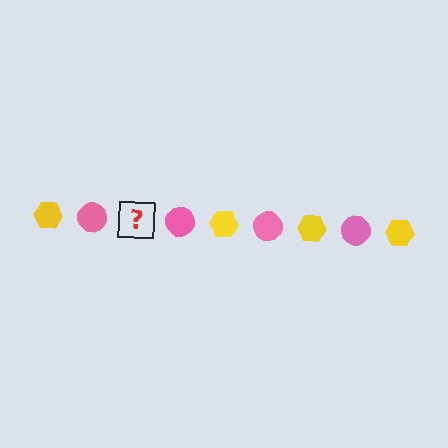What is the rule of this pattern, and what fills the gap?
The rule is that the pattern alternates between yellow hexagon and pink circle. The gap should be filled with a yellow hexagon.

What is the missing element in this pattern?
The missing element is a yellow hexagon.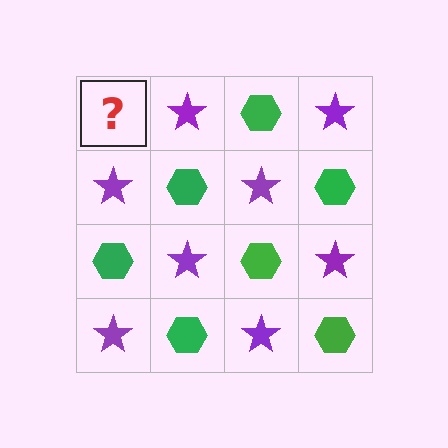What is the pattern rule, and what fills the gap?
The rule is that it alternates green hexagon and purple star in a checkerboard pattern. The gap should be filled with a green hexagon.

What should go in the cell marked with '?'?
The missing cell should contain a green hexagon.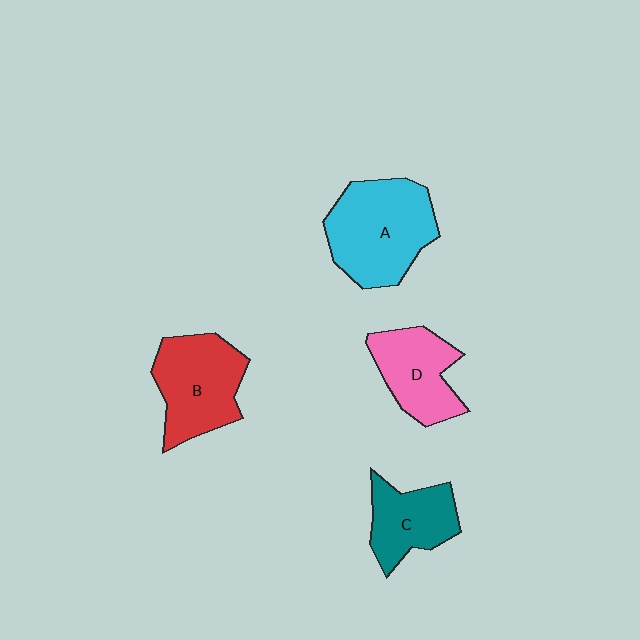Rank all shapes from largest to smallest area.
From largest to smallest: A (cyan), B (red), D (pink), C (teal).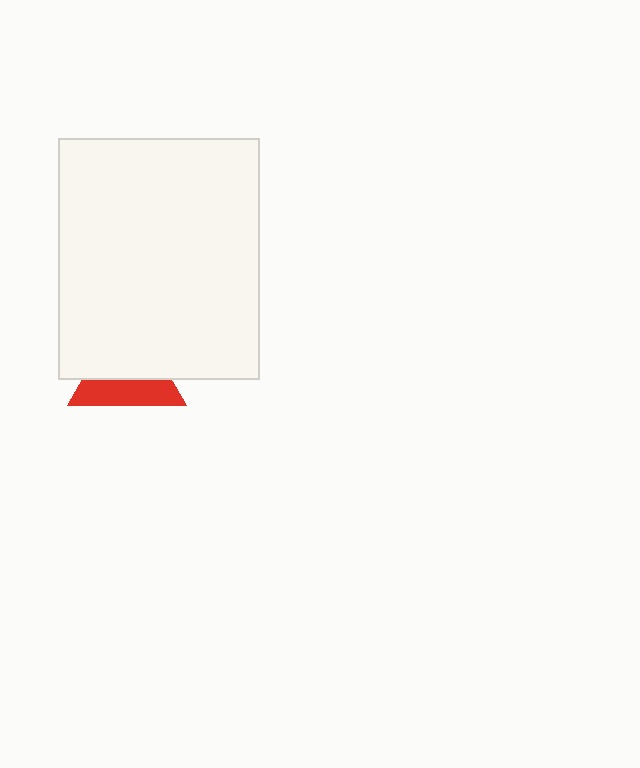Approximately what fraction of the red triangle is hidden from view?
Roughly 56% of the red triangle is hidden behind the white rectangle.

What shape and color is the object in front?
The object in front is a white rectangle.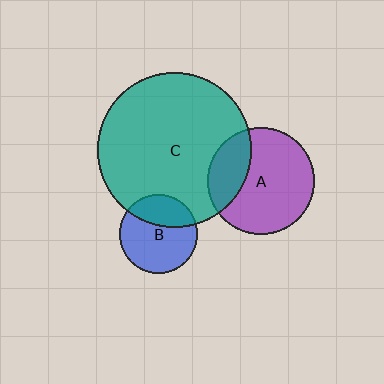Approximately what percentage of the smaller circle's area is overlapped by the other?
Approximately 25%.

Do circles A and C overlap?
Yes.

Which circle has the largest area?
Circle C (teal).